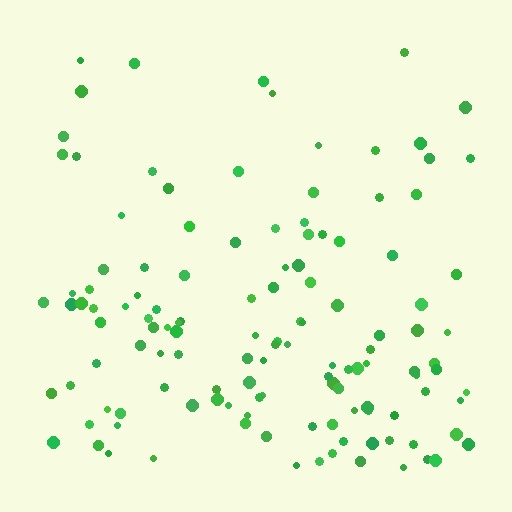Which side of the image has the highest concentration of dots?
The bottom.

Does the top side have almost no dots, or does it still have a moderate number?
Still a moderate number, just noticeably fewer than the bottom.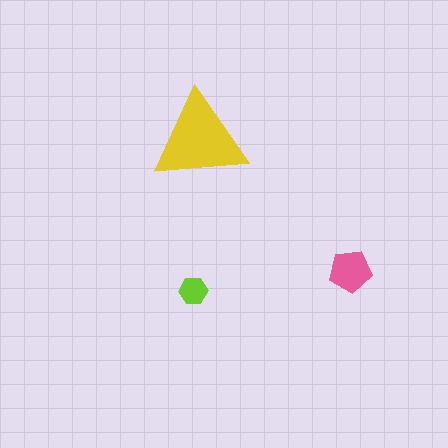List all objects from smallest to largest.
The lime hexagon, the pink pentagon, the yellow triangle.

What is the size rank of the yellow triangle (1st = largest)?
1st.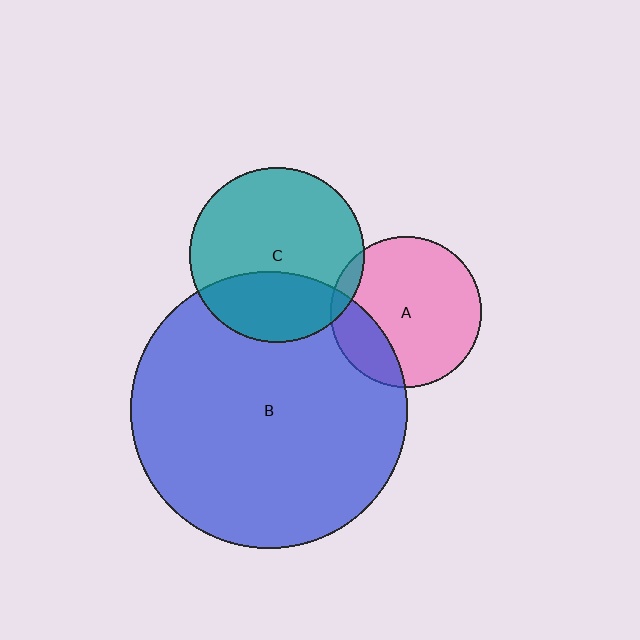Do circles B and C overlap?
Yes.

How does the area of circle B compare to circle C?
Approximately 2.5 times.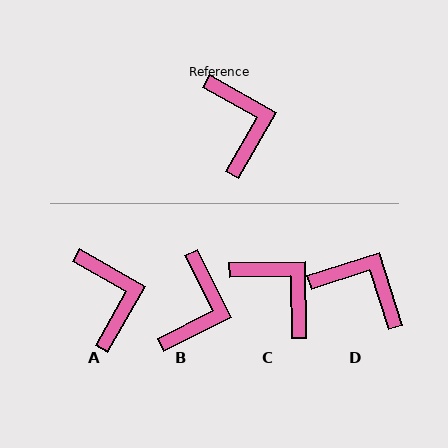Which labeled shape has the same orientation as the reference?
A.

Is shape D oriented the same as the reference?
No, it is off by about 47 degrees.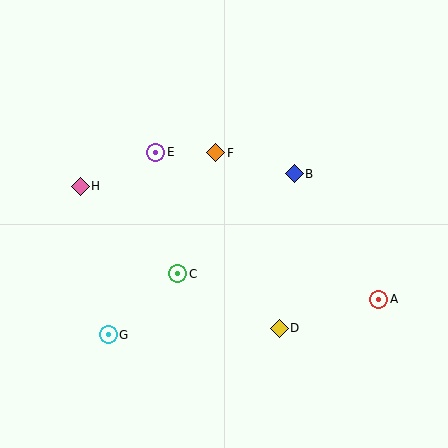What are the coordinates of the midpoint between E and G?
The midpoint between E and G is at (132, 243).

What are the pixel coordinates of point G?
Point G is at (108, 335).